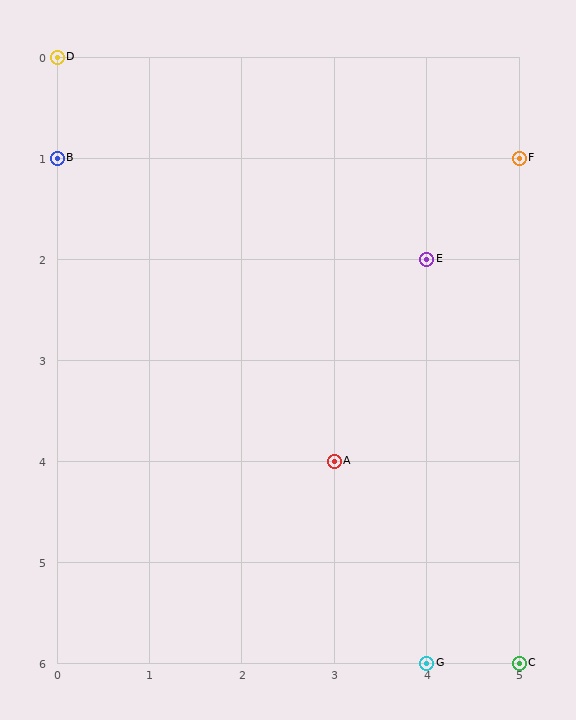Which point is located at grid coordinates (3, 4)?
Point A is at (3, 4).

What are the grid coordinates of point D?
Point D is at grid coordinates (0, 0).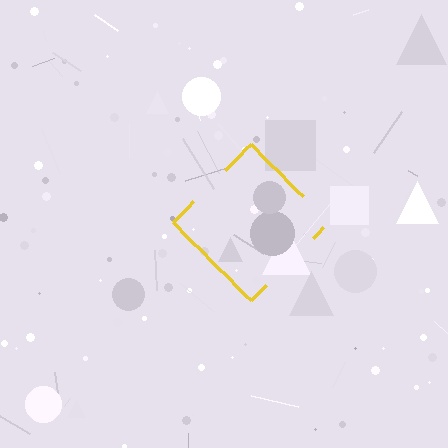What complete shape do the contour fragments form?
The contour fragments form a diamond.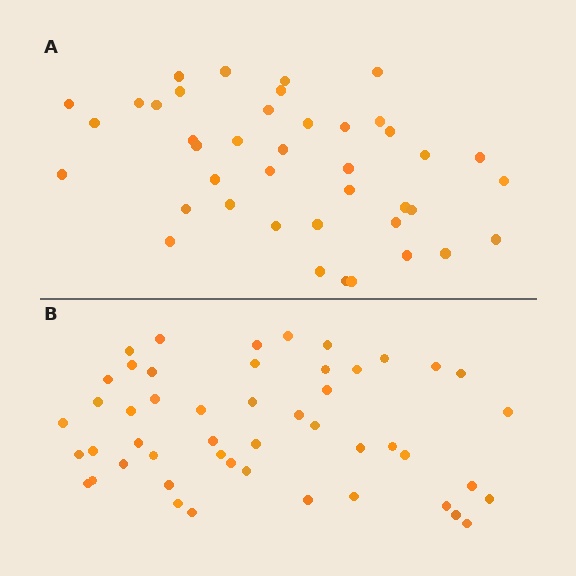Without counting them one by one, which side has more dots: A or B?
Region B (the bottom region) has more dots.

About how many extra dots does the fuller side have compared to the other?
Region B has roughly 8 or so more dots than region A.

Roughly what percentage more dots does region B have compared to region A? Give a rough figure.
About 20% more.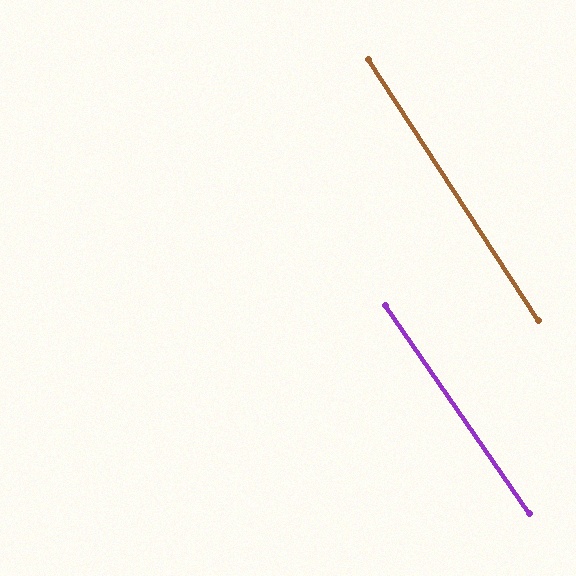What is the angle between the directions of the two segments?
Approximately 2 degrees.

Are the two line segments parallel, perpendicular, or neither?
Parallel — their directions differ by only 1.9°.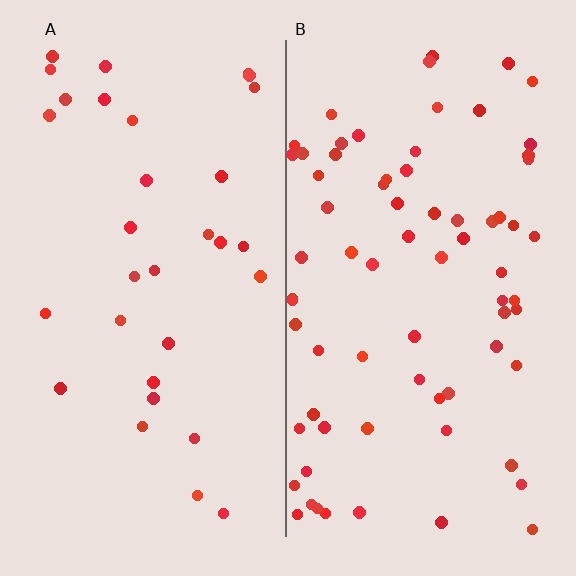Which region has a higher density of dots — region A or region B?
B (the right).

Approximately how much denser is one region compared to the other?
Approximately 2.3× — region B over region A.